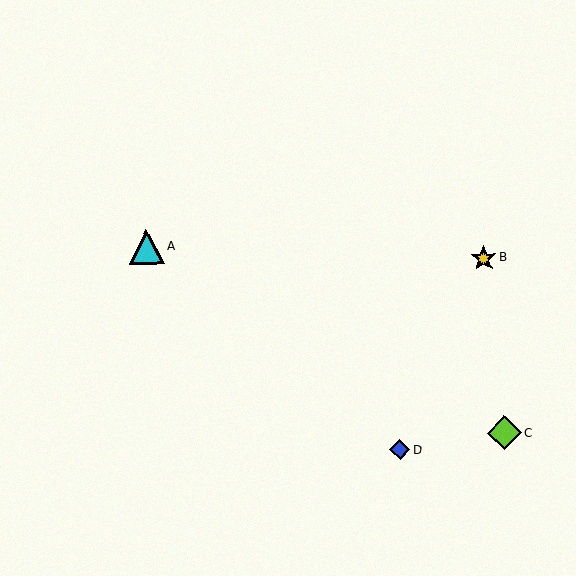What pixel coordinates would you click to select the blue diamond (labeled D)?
Click at (400, 450) to select the blue diamond D.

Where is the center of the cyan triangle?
The center of the cyan triangle is at (147, 247).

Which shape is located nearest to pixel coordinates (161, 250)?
The cyan triangle (labeled A) at (147, 247) is nearest to that location.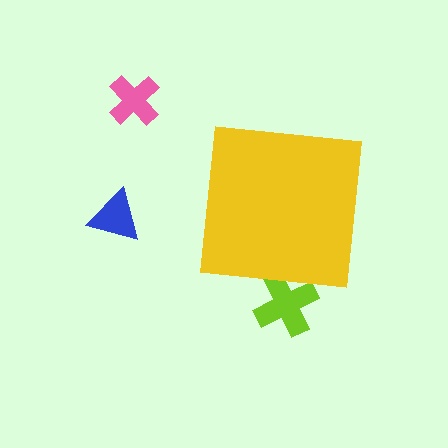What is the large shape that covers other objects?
A yellow square.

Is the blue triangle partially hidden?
No, the blue triangle is fully visible.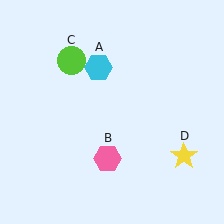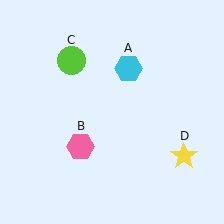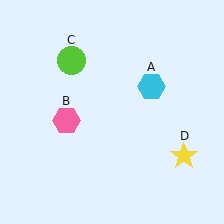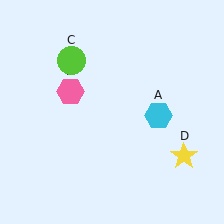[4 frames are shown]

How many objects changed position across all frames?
2 objects changed position: cyan hexagon (object A), pink hexagon (object B).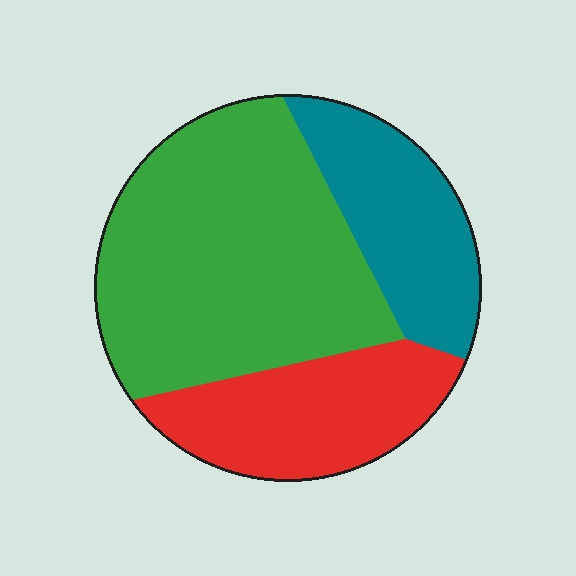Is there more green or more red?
Green.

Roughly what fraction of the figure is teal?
Teal takes up less than a quarter of the figure.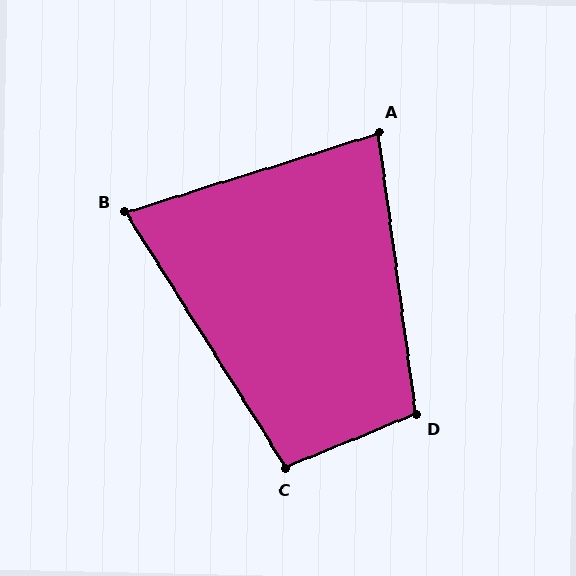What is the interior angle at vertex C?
Approximately 100 degrees (obtuse).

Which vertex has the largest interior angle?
D, at approximately 105 degrees.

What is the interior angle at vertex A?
Approximately 80 degrees (acute).